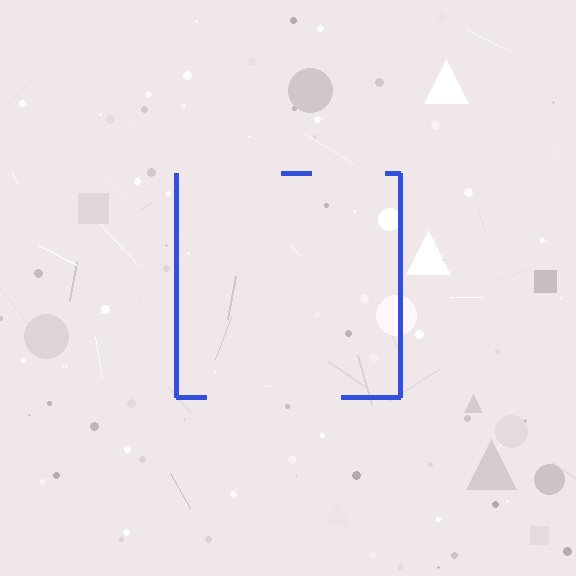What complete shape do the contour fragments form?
The contour fragments form a square.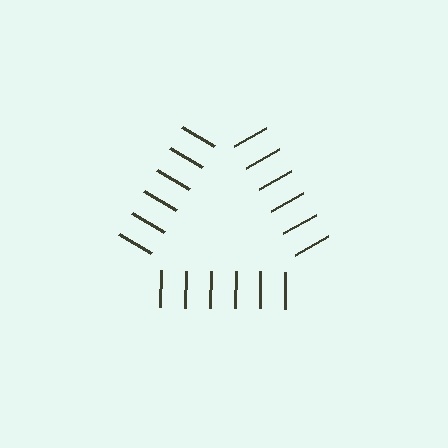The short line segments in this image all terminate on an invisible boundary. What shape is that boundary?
An illusory triangle — the line segments terminate on its edges but no continuous stroke is drawn.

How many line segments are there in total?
18 — 6 along each of the 3 edges.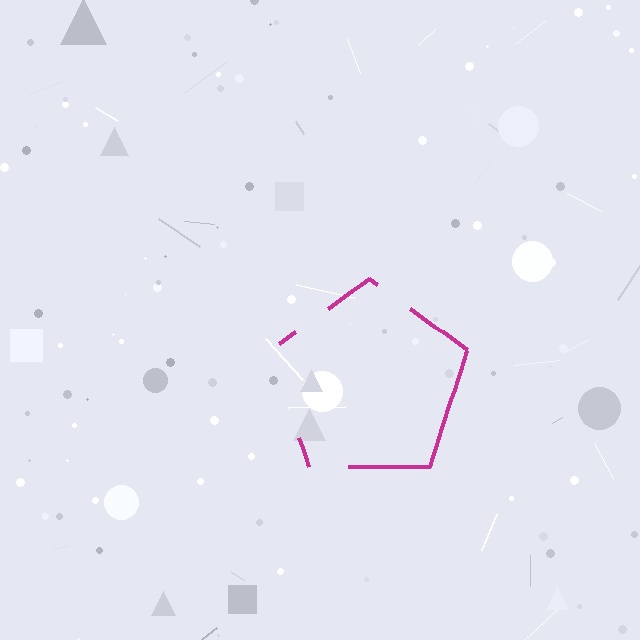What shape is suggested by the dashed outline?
The dashed outline suggests a pentagon.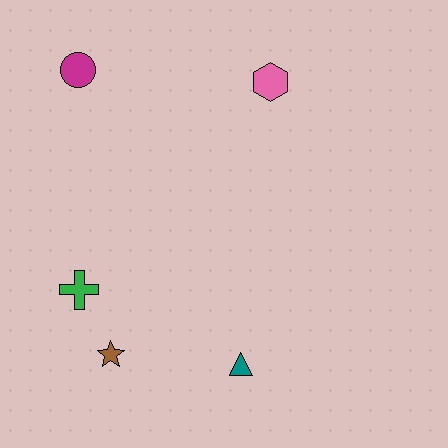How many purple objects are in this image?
There are no purple objects.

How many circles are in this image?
There is 1 circle.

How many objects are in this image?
There are 5 objects.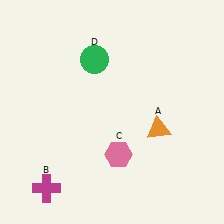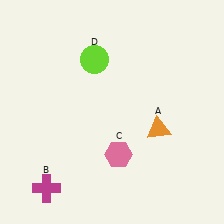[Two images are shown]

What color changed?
The circle (D) changed from green in Image 1 to lime in Image 2.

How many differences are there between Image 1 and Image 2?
There is 1 difference between the two images.